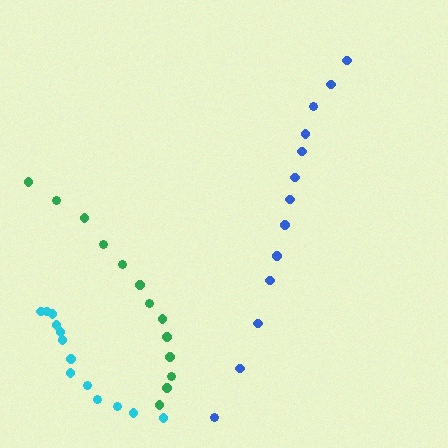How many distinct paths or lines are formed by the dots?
There are 3 distinct paths.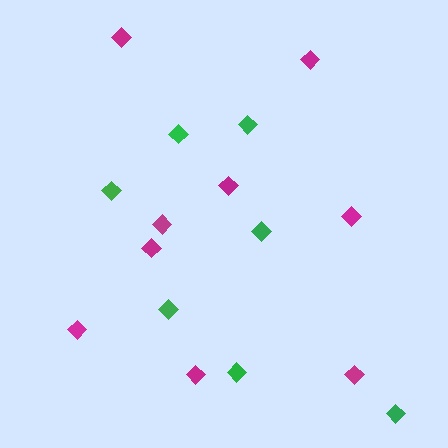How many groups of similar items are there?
There are 2 groups: one group of magenta diamonds (9) and one group of green diamonds (7).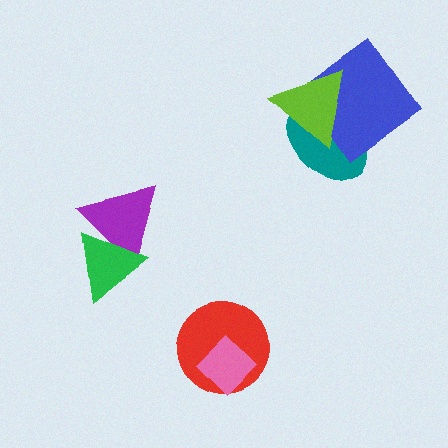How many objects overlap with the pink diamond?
1 object overlaps with the pink diamond.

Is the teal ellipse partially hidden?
Yes, it is partially covered by another shape.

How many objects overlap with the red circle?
1 object overlaps with the red circle.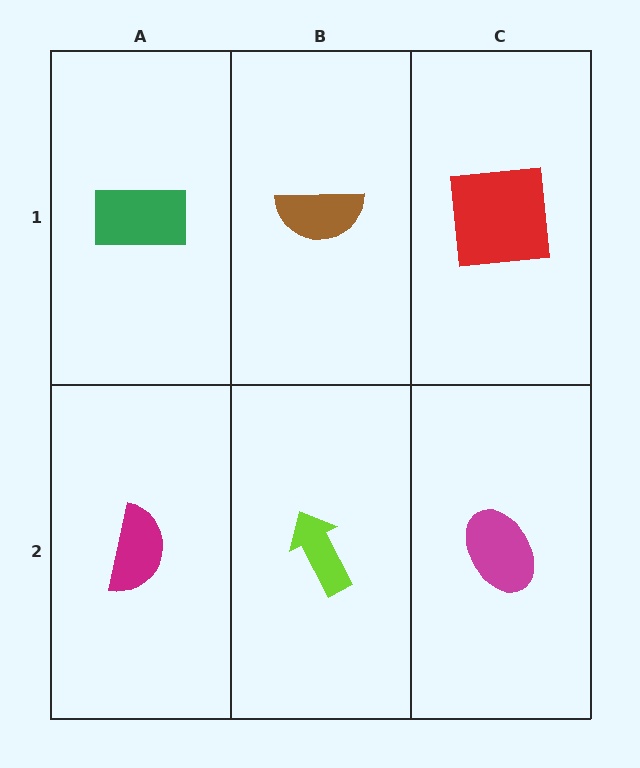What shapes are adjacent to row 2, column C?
A red square (row 1, column C), a lime arrow (row 2, column B).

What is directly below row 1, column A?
A magenta semicircle.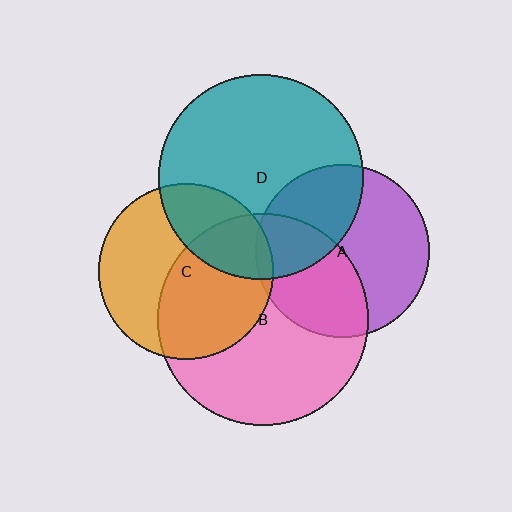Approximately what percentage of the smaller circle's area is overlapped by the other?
Approximately 5%.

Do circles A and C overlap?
Yes.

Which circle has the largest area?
Circle B (pink).